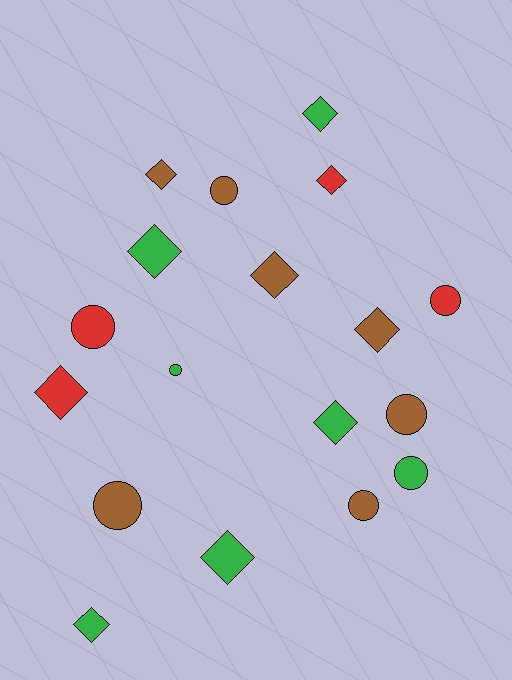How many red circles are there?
There are 2 red circles.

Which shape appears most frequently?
Diamond, with 10 objects.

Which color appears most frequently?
Green, with 7 objects.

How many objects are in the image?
There are 18 objects.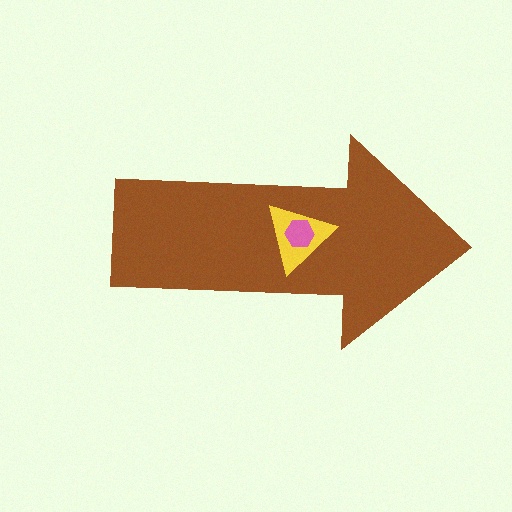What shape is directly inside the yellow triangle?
The pink hexagon.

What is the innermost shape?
The pink hexagon.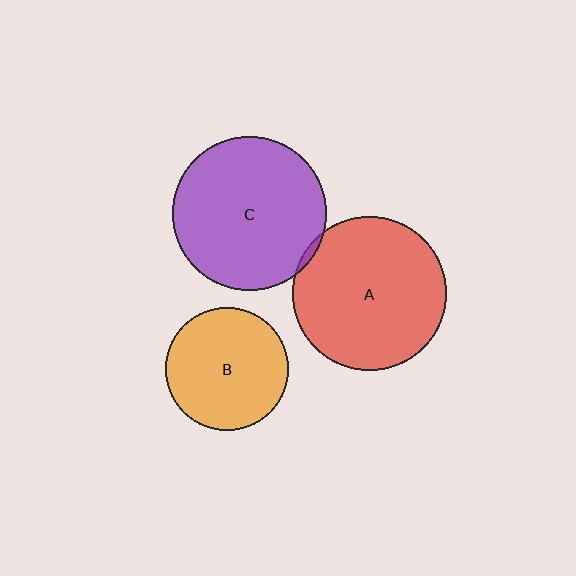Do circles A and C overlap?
Yes.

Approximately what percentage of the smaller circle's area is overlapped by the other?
Approximately 5%.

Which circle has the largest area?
Circle C (purple).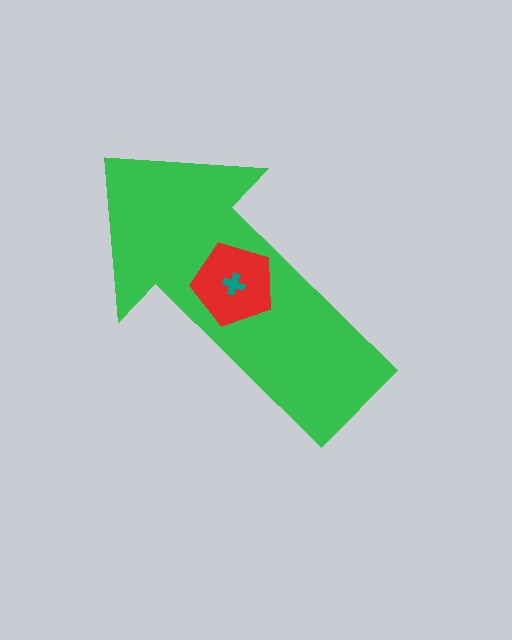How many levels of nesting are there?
3.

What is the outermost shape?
The green arrow.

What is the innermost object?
The teal cross.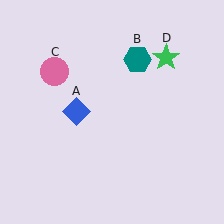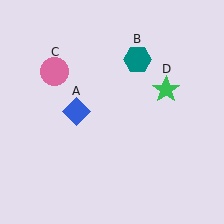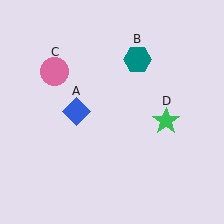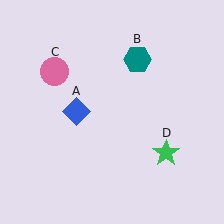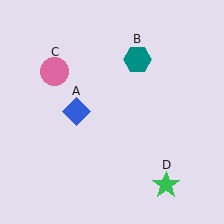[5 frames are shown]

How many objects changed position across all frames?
1 object changed position: green star (object D).